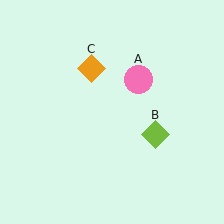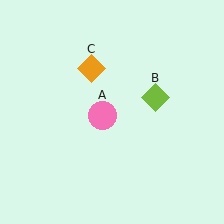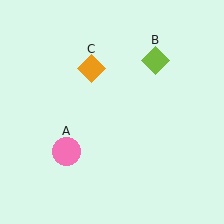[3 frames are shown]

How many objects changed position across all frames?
2 objects changed position: pink circle (object A), lime diamond (object B).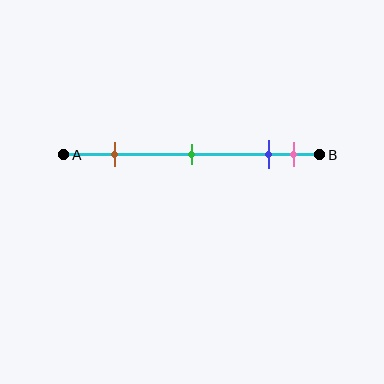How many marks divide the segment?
There are 4 marks dividing the segment.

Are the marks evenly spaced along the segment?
No, the marks are not evenly spaced.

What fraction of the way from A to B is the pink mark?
The pink mark is approximately 90% (0.9) of the way from A to B.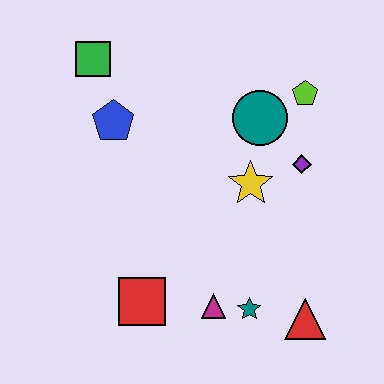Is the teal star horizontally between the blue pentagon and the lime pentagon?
Yes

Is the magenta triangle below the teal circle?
Yes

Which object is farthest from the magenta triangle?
The green square is farthest from the magenta triangle.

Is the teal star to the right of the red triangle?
No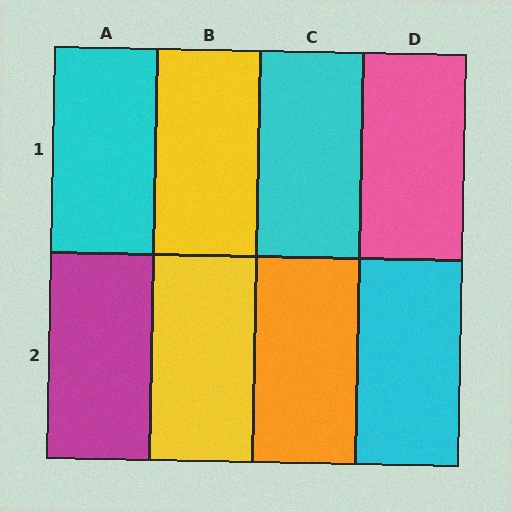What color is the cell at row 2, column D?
Cyan.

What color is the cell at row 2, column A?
Magenta.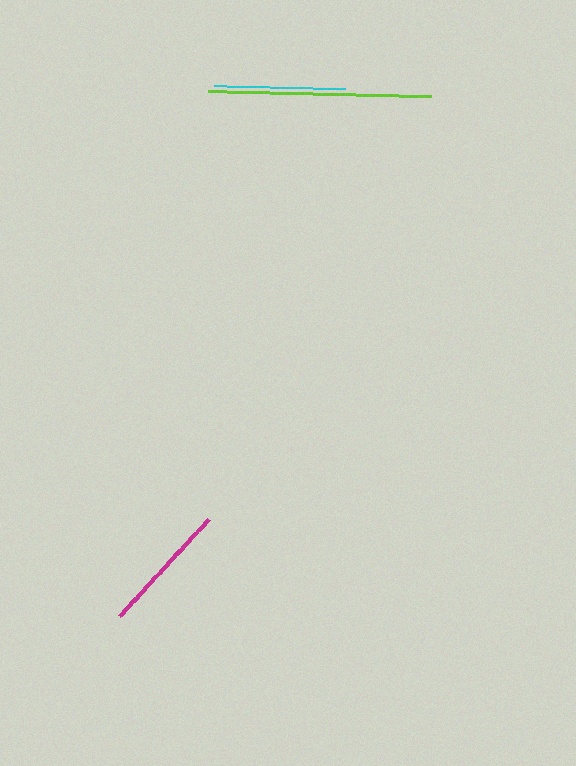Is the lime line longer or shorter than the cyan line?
The lime line is longer than the cyan line.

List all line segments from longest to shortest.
From longest to shortest: lime, magenta, cyan.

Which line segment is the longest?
The lime line is the longest at approximately 223 pixels.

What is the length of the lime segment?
The lime segment is approximately 223 pixels long.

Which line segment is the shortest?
The cyan line is the shortest at approximately 131 pixels.